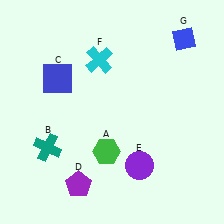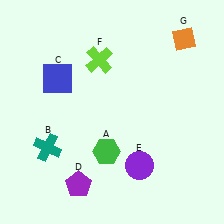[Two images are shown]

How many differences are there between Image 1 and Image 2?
There are 2 differences between the two images.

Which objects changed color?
F changed from cyan to lime. G changed from blue to orange.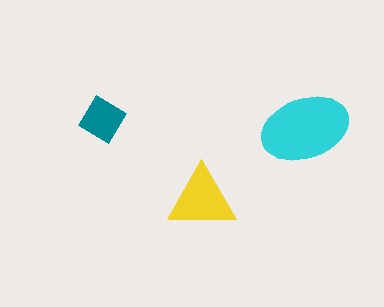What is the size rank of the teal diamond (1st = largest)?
3rd.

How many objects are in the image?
There are 3 objects in the image.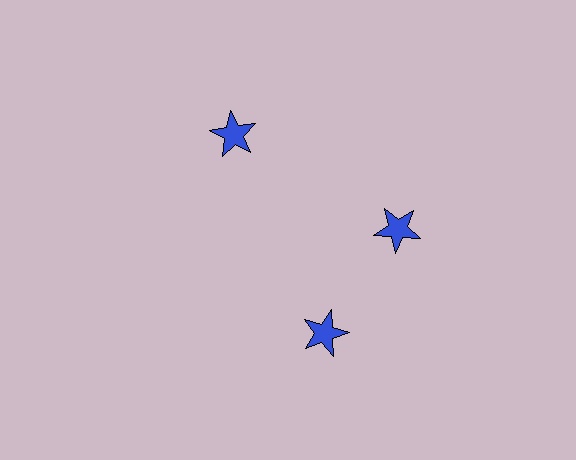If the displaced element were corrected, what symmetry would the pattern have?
It would have 3-fold rotational symmetry — the pattern would map onto itself every 120 degrees.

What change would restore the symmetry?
The symmetry would be restored by rotating it back into even spacing with its neighbors so that all 3 stars sit at equal angles and equal distance from the center.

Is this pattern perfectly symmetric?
No. The 3 blue stars are arranged in a ring, but one element near the 7 o'clock position is rotated out of alignment along the ring, breaking the 3-fold rotational symmetry.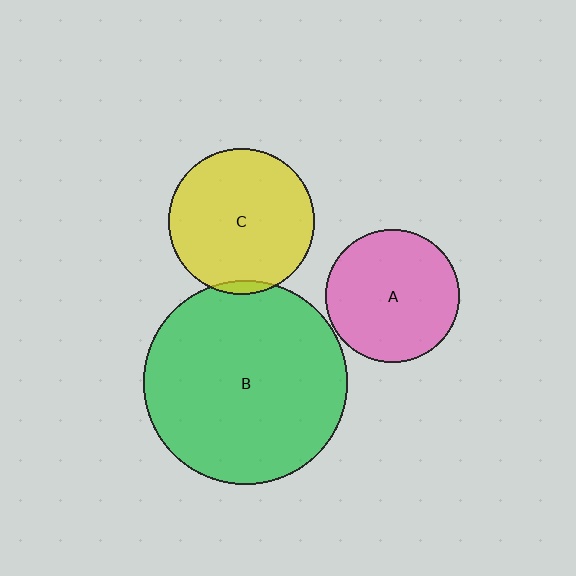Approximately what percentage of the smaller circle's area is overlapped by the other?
Approximately 5%.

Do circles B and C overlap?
Yes.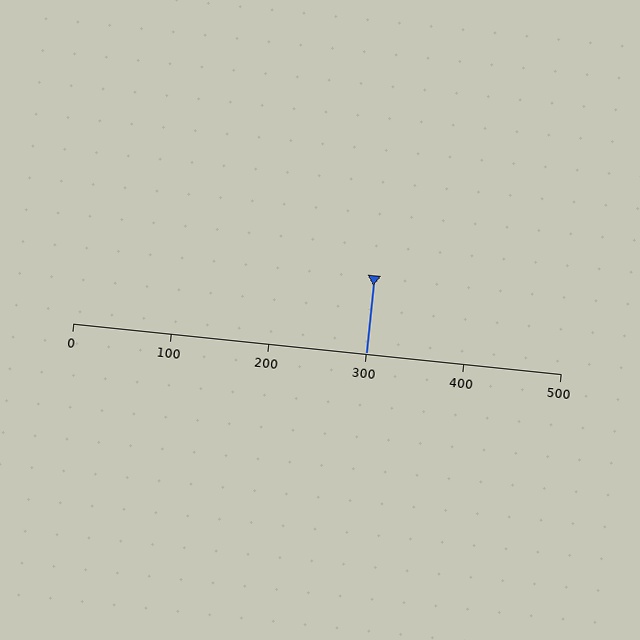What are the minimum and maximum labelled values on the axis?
The axis runs from 0 to 500.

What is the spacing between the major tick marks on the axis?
The major ticks are spaced 100 apart.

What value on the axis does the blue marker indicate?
The marker indicates approximately 300.